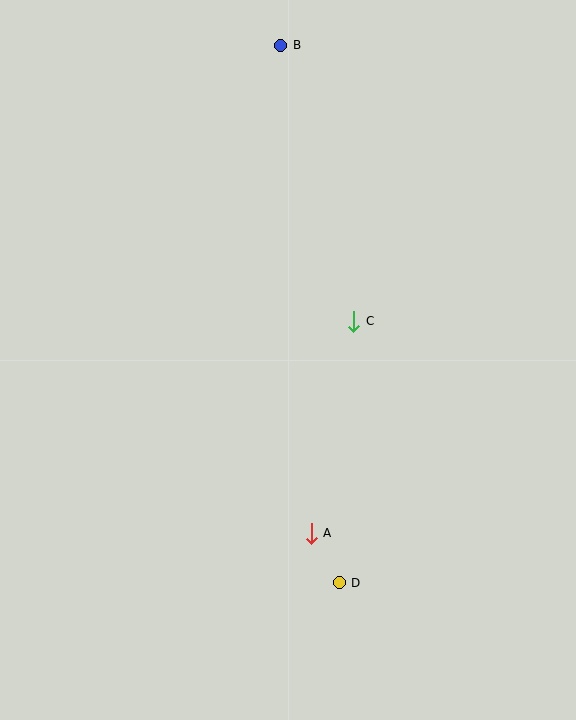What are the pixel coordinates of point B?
Point B is at (281, 45).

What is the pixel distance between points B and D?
The distance between B and D is 540 pixels.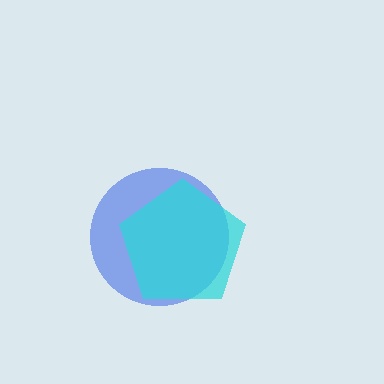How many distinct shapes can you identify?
There are 2 distinct shapes: a blue circle, a cyan pentagon.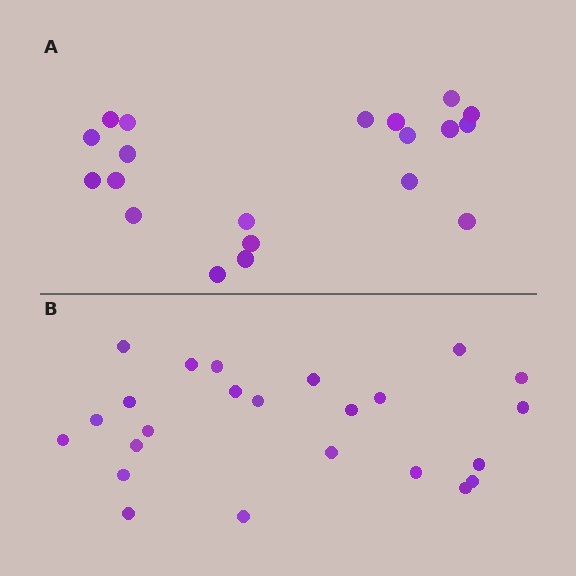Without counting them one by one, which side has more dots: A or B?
Region B (the bottom region) has more dots.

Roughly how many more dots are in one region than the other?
Region B has about 4 more dots than region A.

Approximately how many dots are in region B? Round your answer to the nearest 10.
About 20 dots. (The exact count is 24, which rounds to 20.)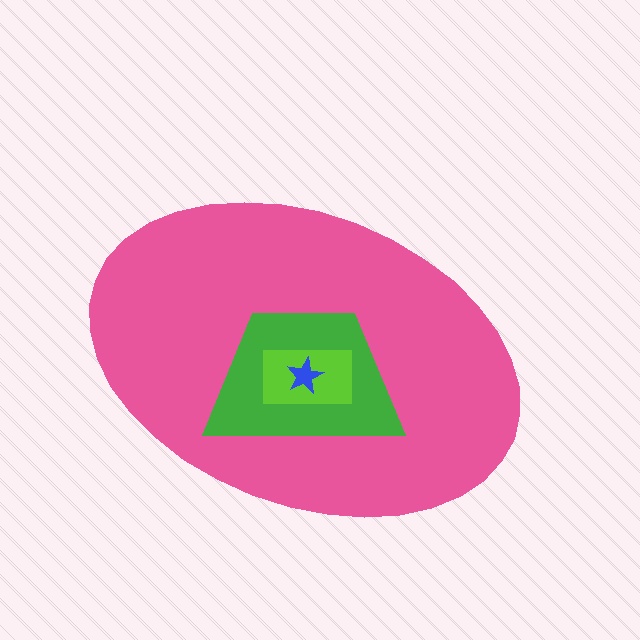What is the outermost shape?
The pink ellipse.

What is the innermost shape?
The blue star.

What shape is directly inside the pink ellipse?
The green trapezoid.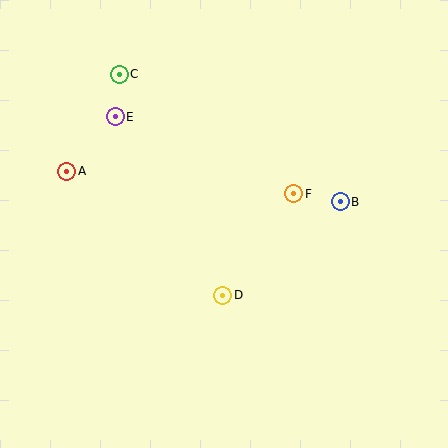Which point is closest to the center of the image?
Point D at (223, 295) is closest to the center.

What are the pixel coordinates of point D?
Point D is at (223, 295).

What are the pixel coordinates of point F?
Point F is at (294, 194).